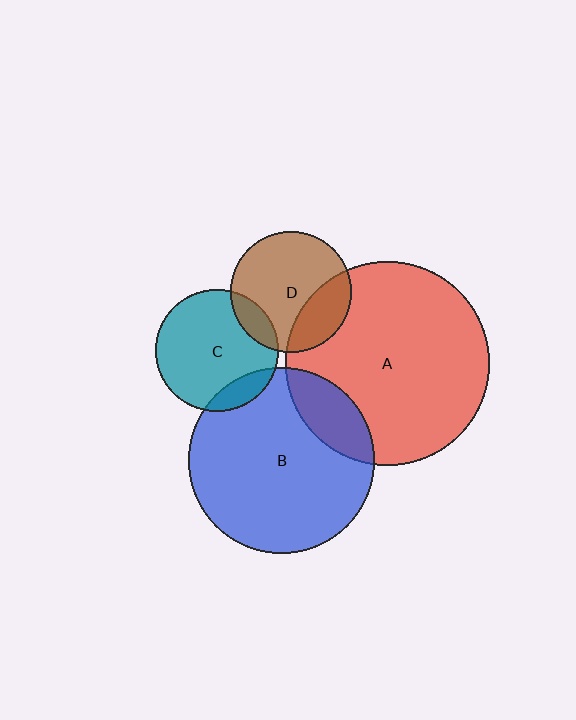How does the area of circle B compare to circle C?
Approximately 2.3 times.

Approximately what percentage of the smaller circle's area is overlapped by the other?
Approximately 15%.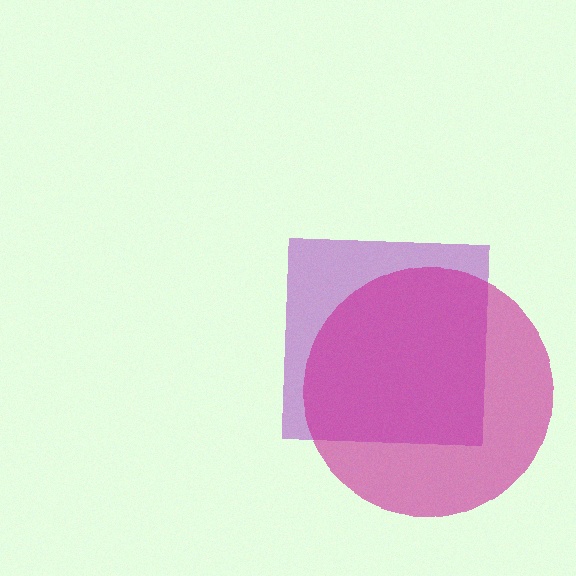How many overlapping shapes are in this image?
There are 2 overlapping shapes in the image.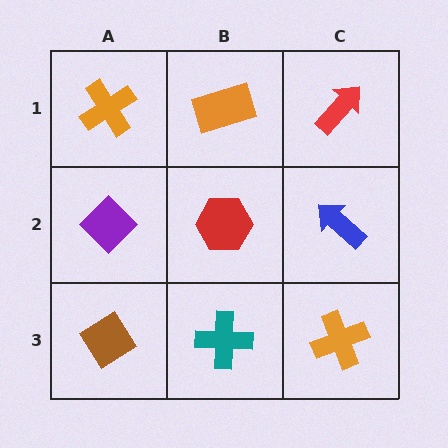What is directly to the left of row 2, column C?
A red hexagon.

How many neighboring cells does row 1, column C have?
2.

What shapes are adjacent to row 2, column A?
An orange cross (row 1, column A), a brown diamond (row 3, column A), a red hexagon (row 2, column B).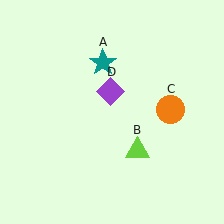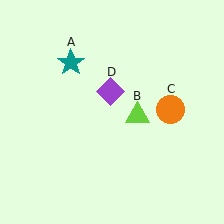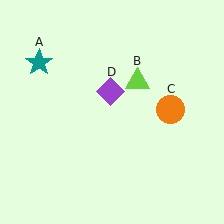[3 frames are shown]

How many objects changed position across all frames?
2 objects changed position: teal star (object A), lime triangle (object B).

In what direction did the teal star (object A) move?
The teal star (object A) moved left.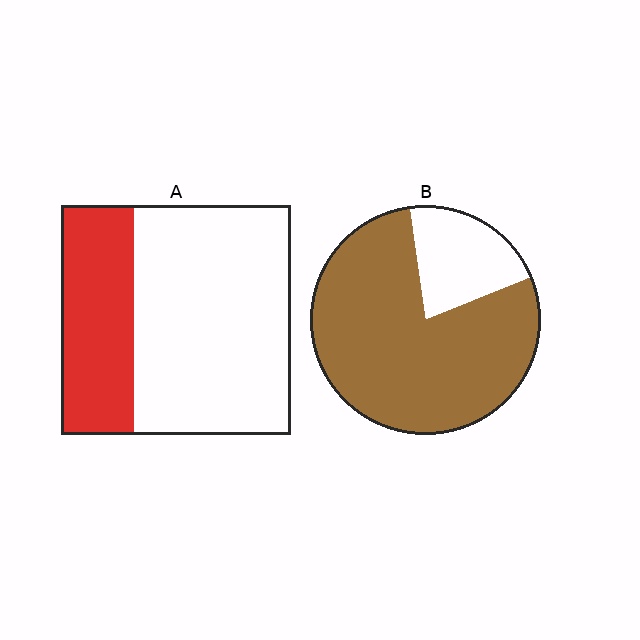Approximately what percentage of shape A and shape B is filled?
A is approximately 30% and B is approximately 80%.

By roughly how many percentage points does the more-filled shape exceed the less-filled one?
By roughly 45 percentage points (B over A).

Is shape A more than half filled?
No.